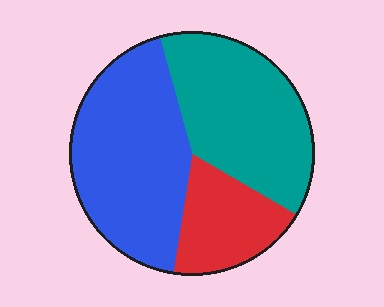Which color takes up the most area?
Blue, at roughly 45%.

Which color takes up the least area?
Red, at roughly 20%.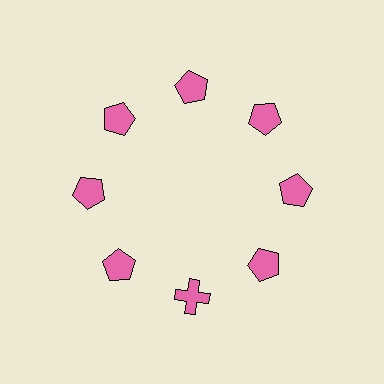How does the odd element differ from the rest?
It has a different shape: cross instead of pentagon.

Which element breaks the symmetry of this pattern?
The pink cross at roughly the 6 o'clock position breaks the symmetry. All other shapes are pink pentagons.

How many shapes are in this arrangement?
There are 8 shapes arranged in a ring pattern.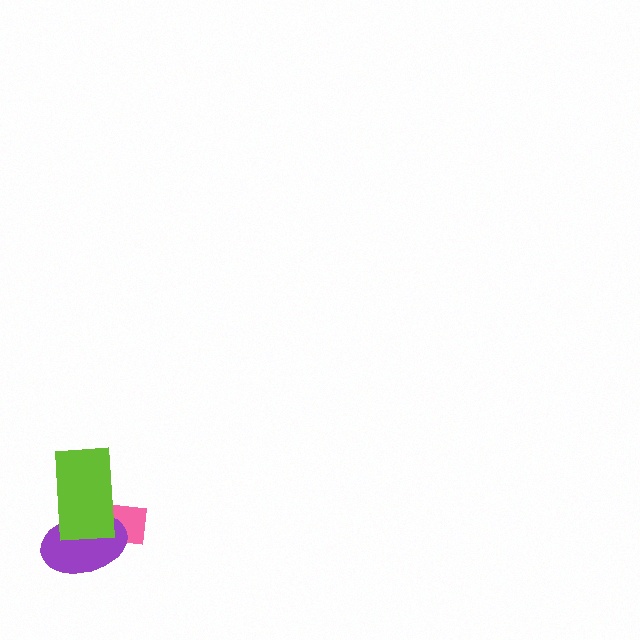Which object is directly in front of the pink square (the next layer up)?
The purple ellipse is directly in front of the pink square.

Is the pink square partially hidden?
Yes, it is partially covered by another shape.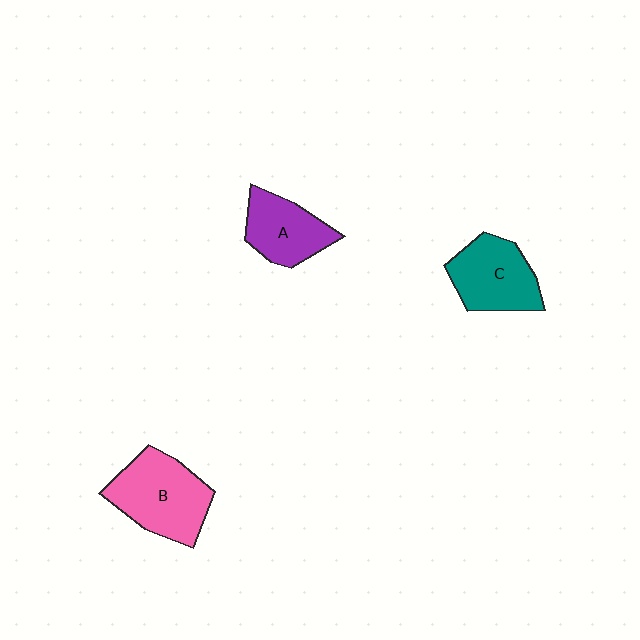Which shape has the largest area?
Shape B (pink).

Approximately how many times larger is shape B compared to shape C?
Approximately 1.2 times.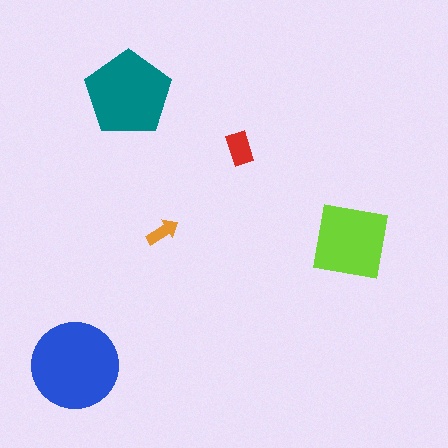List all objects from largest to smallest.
The blue circle, the teal pentagon, the lime square, the red rectangle, the orange arrow.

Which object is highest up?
The teal pentagon is topmost.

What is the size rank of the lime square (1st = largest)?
3rd.